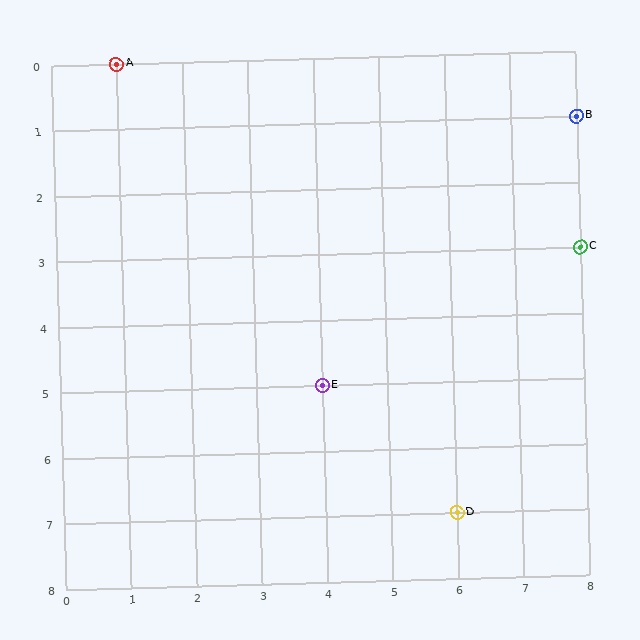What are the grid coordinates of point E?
Point E is at grid coordinates (4, 5).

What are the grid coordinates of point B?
Point B is at grid coordinates (8, 1).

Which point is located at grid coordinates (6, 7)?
Point D is at (6, 7).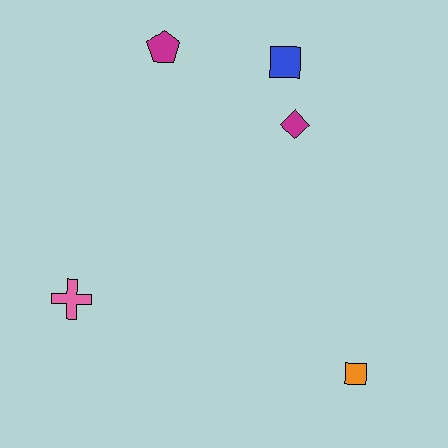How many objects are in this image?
There are 5 objects.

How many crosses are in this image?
There is 1 cross.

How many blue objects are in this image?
There is 1 blue object.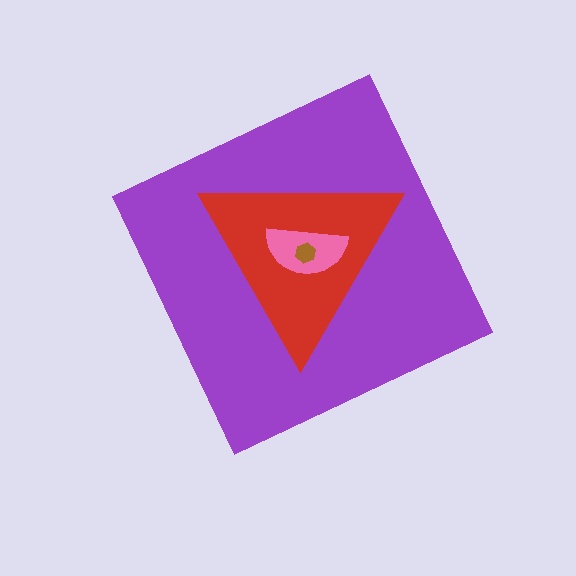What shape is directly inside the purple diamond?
The red triangle.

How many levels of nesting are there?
4.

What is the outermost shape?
The purple diamond.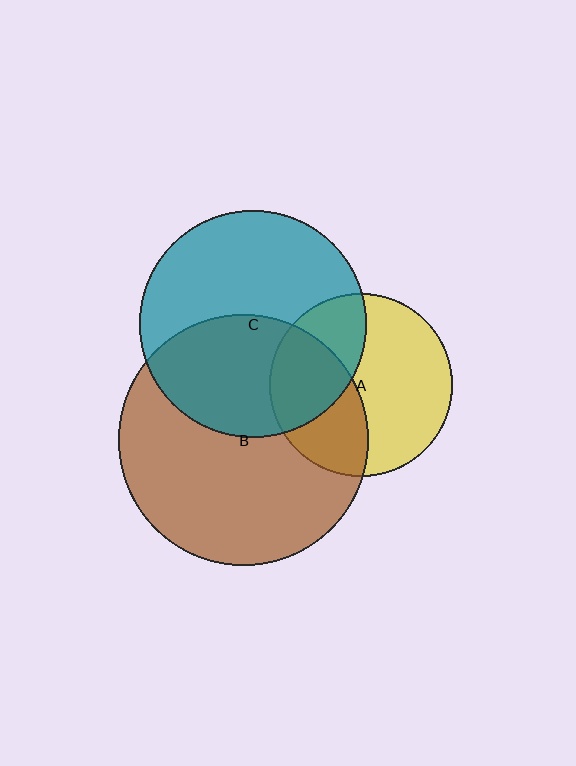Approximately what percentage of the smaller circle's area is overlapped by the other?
Approximately 45%.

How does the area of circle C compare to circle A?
Approximately 1.5 times.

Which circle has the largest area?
Circle B (brown).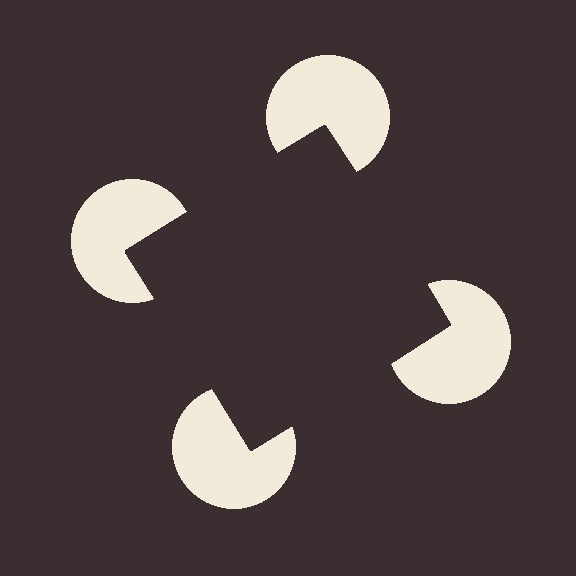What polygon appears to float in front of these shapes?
An illusory square — its edges are inferred from the aligned wedge cuts in the pac-man discs, not physically drawn.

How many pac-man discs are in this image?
There are 4 — one at each vertex of the illusory square.